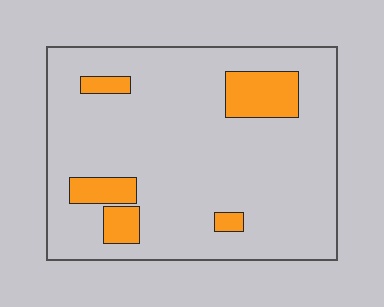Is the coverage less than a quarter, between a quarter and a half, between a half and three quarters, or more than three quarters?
Less than a quarter.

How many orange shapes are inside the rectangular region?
5.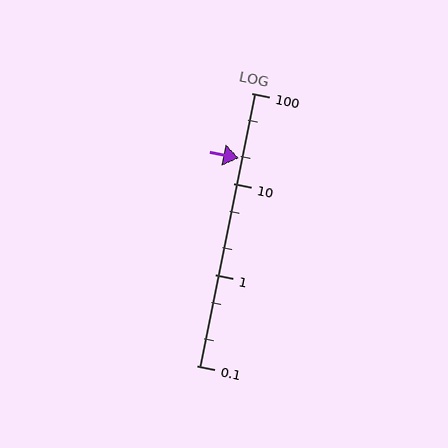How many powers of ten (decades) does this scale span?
The scale spans 3 decades, from 0.1 to 100.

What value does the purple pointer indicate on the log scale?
The pointer indicates approximately 19.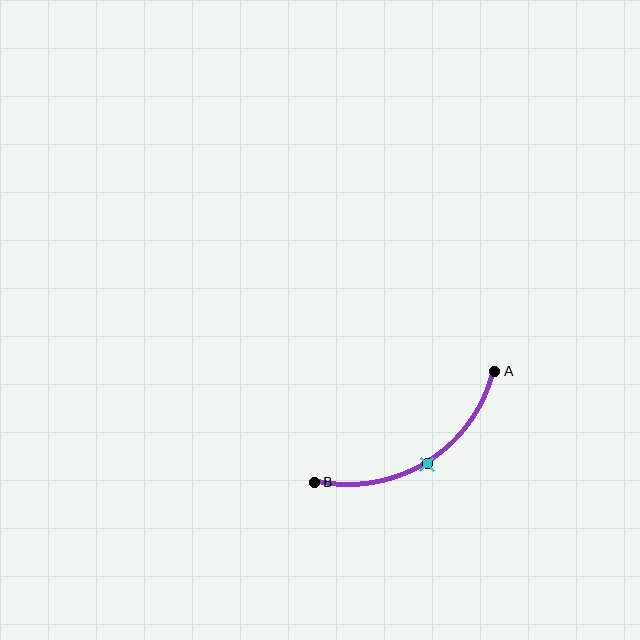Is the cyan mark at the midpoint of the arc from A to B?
Yes. The cyan mark lies on the arc at equal arc-length from both A and B — it is the arc midpoint.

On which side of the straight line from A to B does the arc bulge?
The arc bulges below the straight line connecting A and B.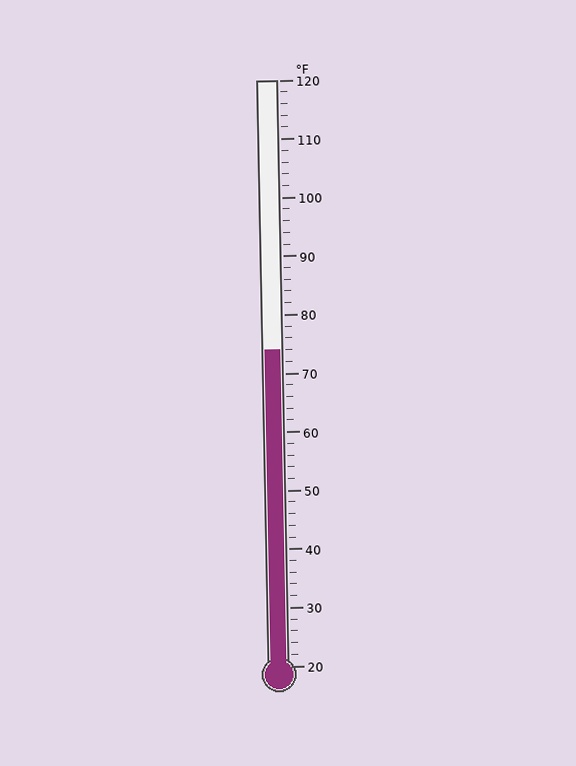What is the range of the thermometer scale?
The thermometer scale ranges from 20°F to 120°F.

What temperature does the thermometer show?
The thermometer shows approximately 74°F.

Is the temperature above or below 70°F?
The temperature is above 70°F.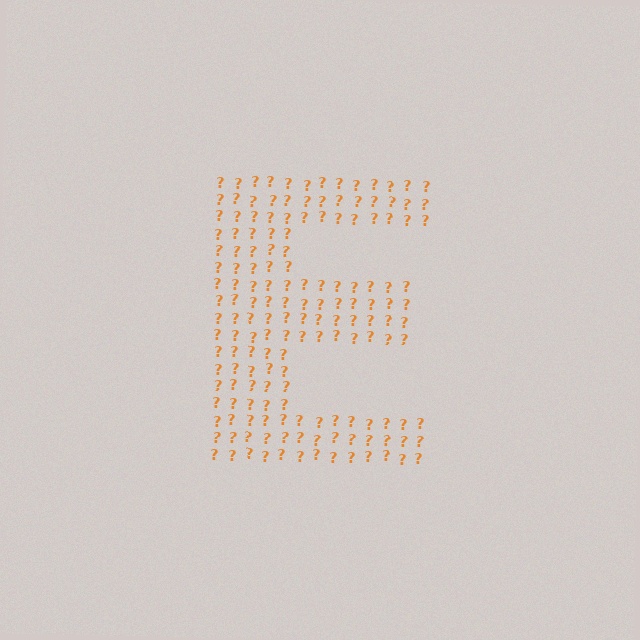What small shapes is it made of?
It is made of small question marks.